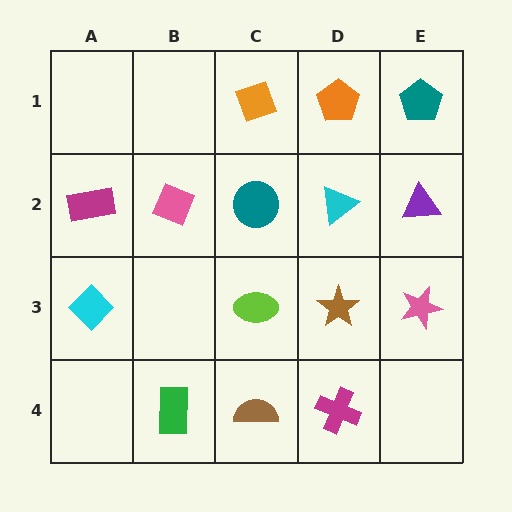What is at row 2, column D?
A cyan triangle.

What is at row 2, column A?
A magenta rectangle.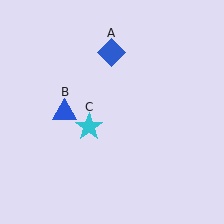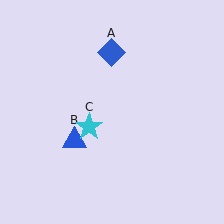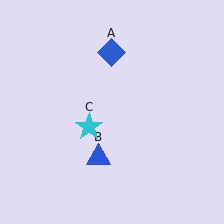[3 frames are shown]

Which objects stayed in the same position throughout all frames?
Blue diamond (object A) and cyan star (object C) remained stationary.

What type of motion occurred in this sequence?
The blue triangle (object B) rotated counterclockwise around the center of the scene.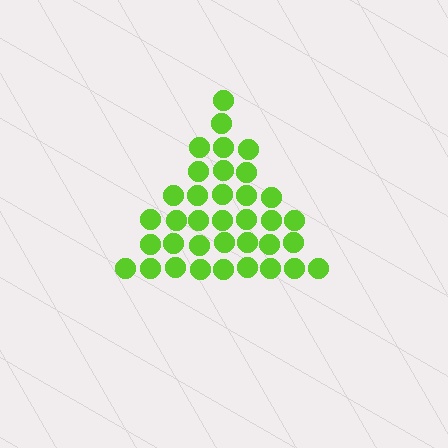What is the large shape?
The large shape is a triangle.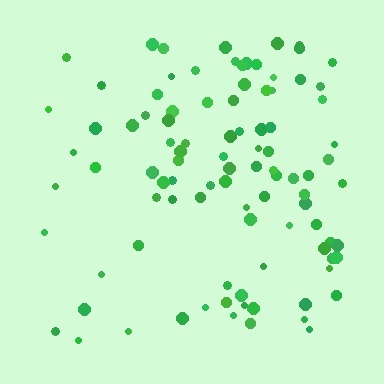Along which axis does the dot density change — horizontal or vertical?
Horizontal.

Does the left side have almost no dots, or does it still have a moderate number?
Still a moderate number, just noticeably fewer than the right.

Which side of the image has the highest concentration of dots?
The right.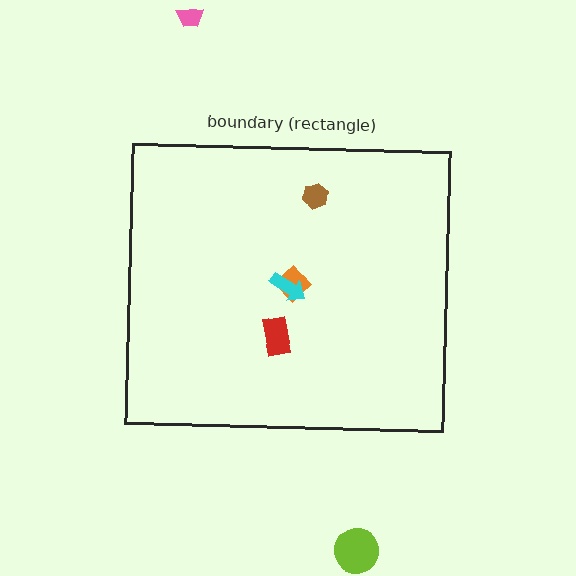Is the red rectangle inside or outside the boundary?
Inside.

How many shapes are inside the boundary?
4 inside, 2 outside.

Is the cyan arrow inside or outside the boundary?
Inside.